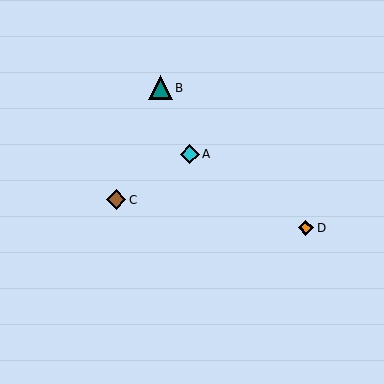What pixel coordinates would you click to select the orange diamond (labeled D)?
Click at (306, 228) to select the orange diamond D.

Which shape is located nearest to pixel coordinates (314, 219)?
The orange diamond (labeled D) at (306, 228) is nearest to that location.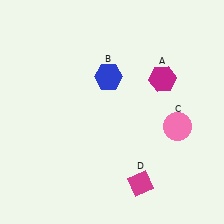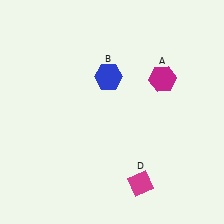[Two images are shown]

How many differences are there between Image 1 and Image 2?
There is 1 difference between the two images.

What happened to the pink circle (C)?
The pink circle (C) was removed in Image 2. It was in the bottom-right area of Image 1.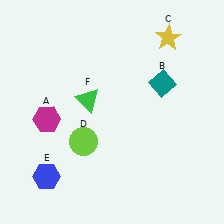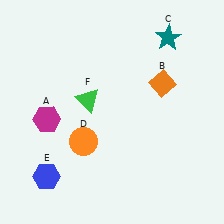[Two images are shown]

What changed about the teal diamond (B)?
In Image 1, B is teal. In Image 2, it changed to orange.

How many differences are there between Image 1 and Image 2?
There are 3 differences between the two images.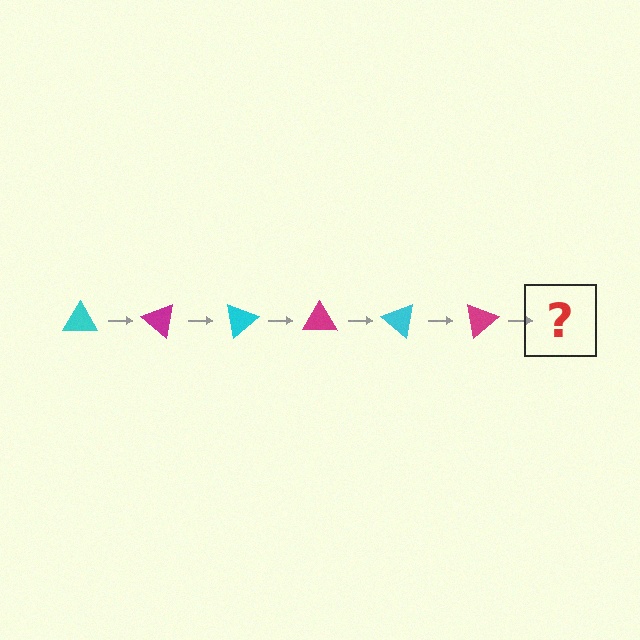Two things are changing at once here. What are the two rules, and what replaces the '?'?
The two rules are that it rotates 40 degrees each step and the color cycles through cyan and magenta. The '?' should be a cyan triangle, rotated 240 degrees from the start.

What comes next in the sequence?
The next element should be a cyan triangle, rotated 240 degrees from the start.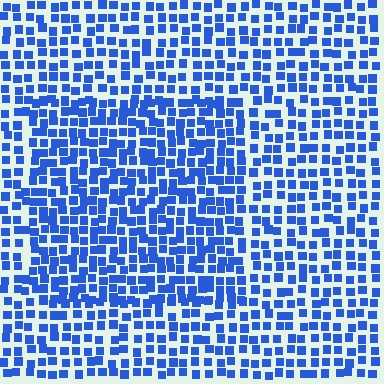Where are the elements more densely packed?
The elements are more densely packed inside the rectangle boundary.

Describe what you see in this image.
The image contains small blue elements arranged at two different densities. A rectangle-shaped region is visible where the elements are more densely packed than the surrounding area.